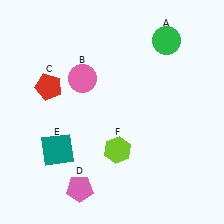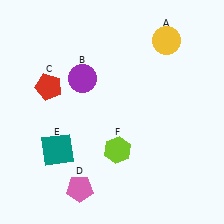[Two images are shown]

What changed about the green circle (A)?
In Image 1, A is green. In Image 2, it changed to yellow.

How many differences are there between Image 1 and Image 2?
There are 2 differences between the two images.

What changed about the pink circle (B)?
In Image 1, B is pink. In Image 2, it changed to purple.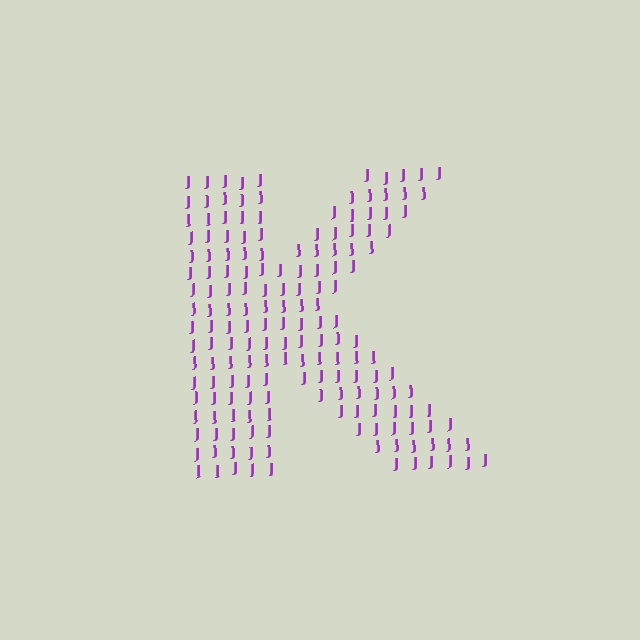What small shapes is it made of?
It is made of small letter J's.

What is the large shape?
The large shape is the letter K.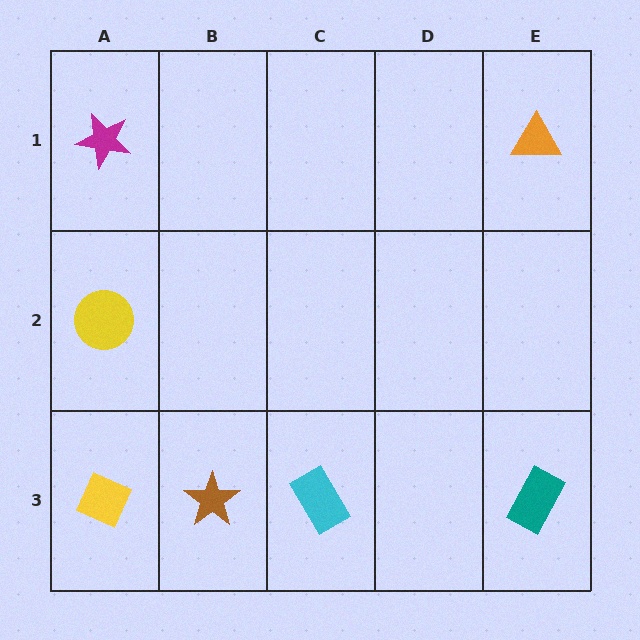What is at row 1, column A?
A magenta star.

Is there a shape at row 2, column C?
No, that cell is empty.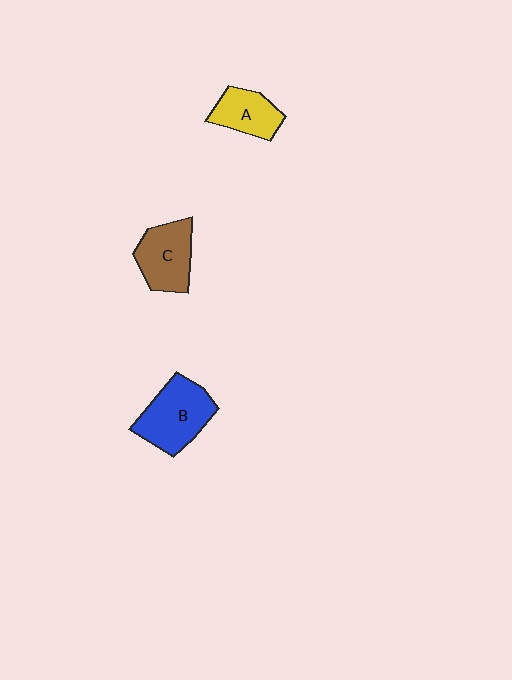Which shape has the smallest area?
Shape A (yellow).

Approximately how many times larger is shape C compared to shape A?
Approximately 1.3 times.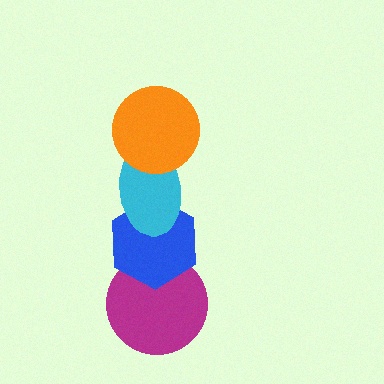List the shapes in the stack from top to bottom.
From top to bottom: the orange circle, the cyan ellipse, the blue hexagon, the magenta circle.